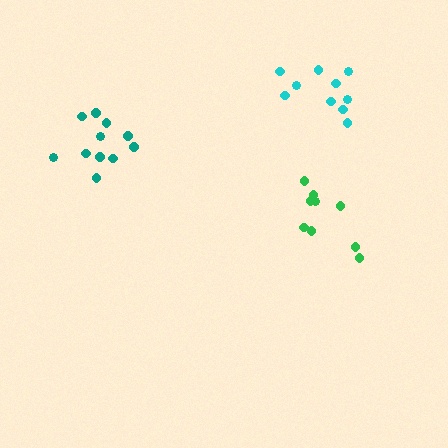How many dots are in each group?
Group 1: 9 dots, Group 2: 11 dots, Group 3: 10 dots (30 total).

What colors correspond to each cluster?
The clusters are colored: green, teal, cyan.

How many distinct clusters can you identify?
There are 3 distinct clusters.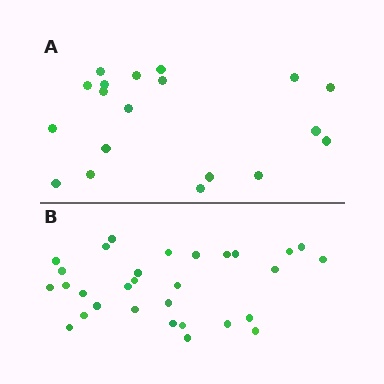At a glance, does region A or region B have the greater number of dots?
Region B (the bottom region) has more dots.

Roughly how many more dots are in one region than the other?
Region B has roughly 12 or so more dots than region A.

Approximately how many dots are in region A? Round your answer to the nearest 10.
About 20 dots. (The exact count is 19, which rounds to 20.)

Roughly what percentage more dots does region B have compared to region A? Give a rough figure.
About 60% more.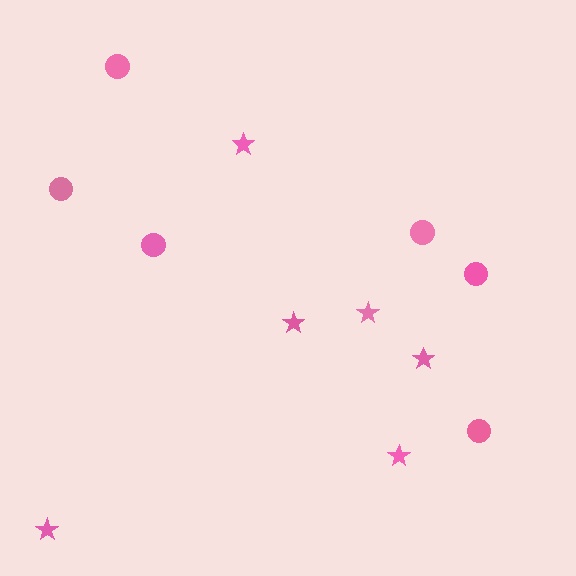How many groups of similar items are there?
There are 2 groups: one group of stars (6) and one group of circles (6).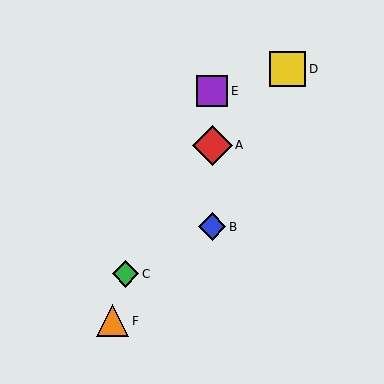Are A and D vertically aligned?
No, A is at x≈212 and D is at x≈288.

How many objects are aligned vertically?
3 objects (A, B, E) are aligned vertically.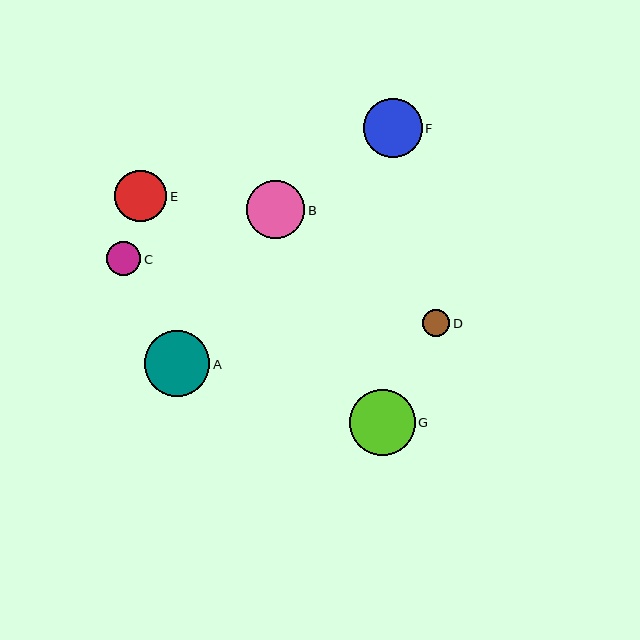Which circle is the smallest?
Circle D is the smallest with a size of approximately 28 pixels.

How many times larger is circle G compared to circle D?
Circle G is approximately 2.4 times the size of circle D.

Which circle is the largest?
Circle G is the largest with a size of approximately 66 pixels.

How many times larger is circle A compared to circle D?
Circle A is approximately 2.4 times the size of circle D.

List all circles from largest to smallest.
From largest to smallest: G, A, F, B, E, C, D.